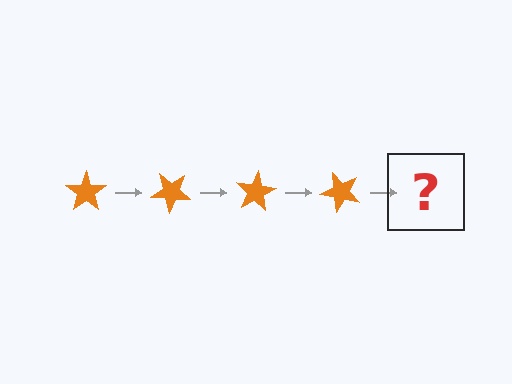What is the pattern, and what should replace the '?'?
The pattern is that the star rotates 40 degrees each step. The '?' should be an orange star rotated 160 degrees.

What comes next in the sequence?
The next element should be an orange star rotated 160 degrees.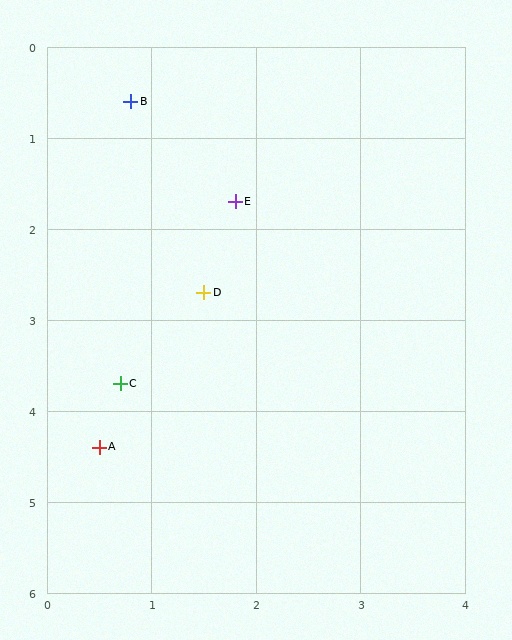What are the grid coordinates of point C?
Point C is at approximately (0.7, 3.7).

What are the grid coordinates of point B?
Point B is at approximately (0.8, 0.6).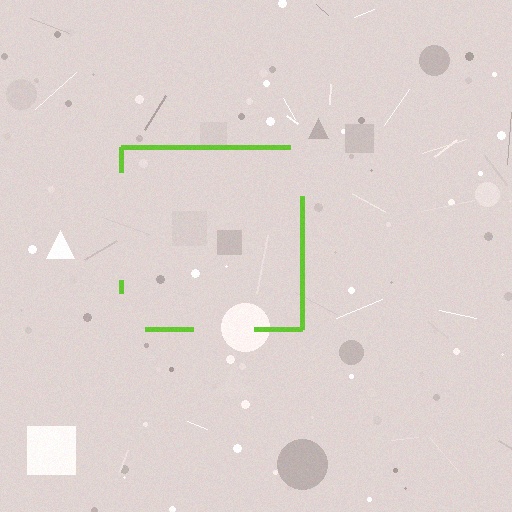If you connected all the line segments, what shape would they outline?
They would outline a square.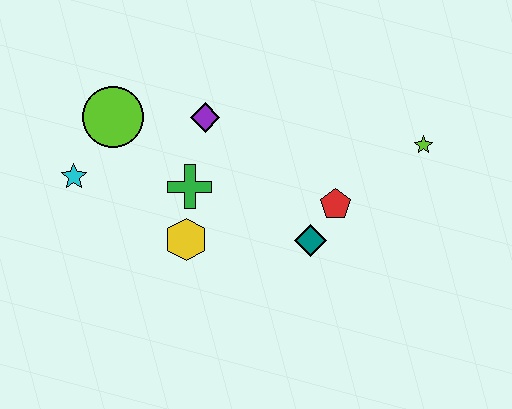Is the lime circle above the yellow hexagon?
Yes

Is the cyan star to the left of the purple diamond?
Yes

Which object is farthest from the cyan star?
The lime star is farthest from the cyan star.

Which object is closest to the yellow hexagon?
The green cross is closest to the yellow hexagon.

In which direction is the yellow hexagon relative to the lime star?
The yellow hexagon is to the left of the lime star.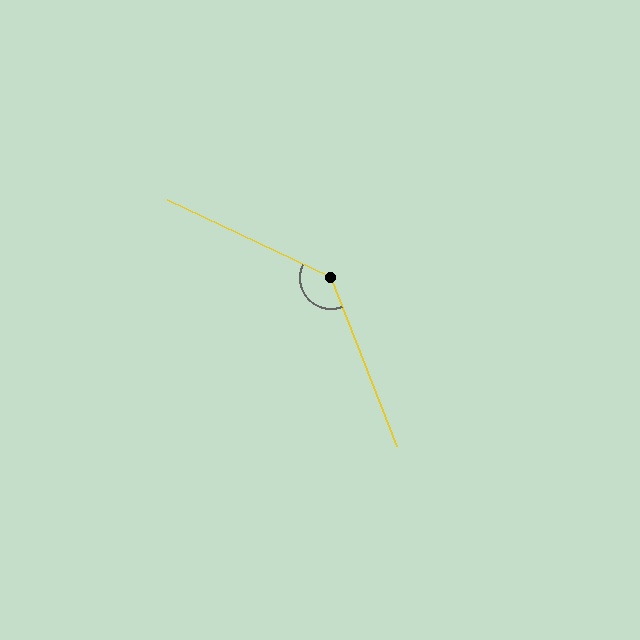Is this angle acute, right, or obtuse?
It is obtuse.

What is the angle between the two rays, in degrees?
Approximately 137 degrees.